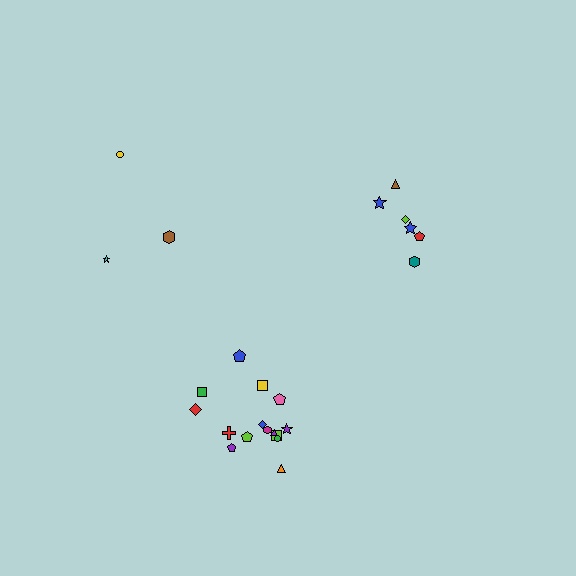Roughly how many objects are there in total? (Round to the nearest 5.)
Roughly 25 objects in total.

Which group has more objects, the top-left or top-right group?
The top-right group.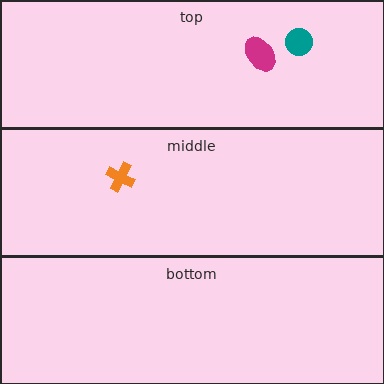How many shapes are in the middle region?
1.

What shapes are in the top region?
The teal circle, the magenta ellipse.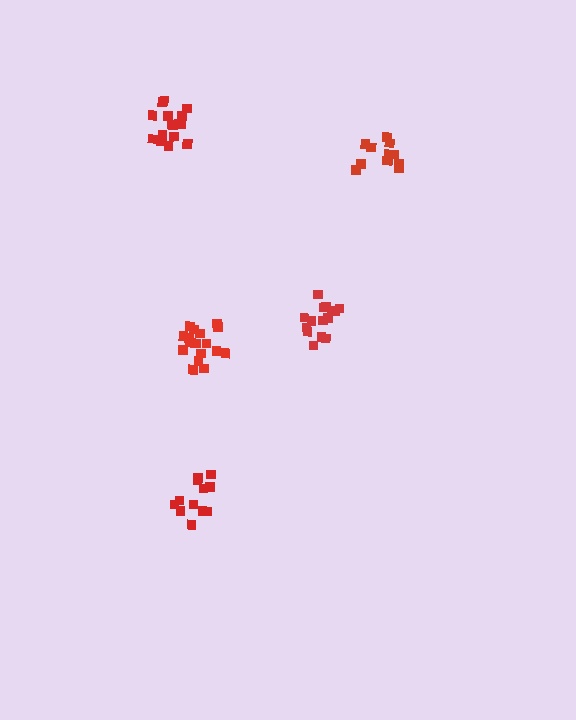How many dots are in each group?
Group 1: 17 dots, Group 2: 17 dots, Group 3: 12 dots, Group 4: 15 dots, Group 5: 12 dots (73 total).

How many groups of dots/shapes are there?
There are 5 groups.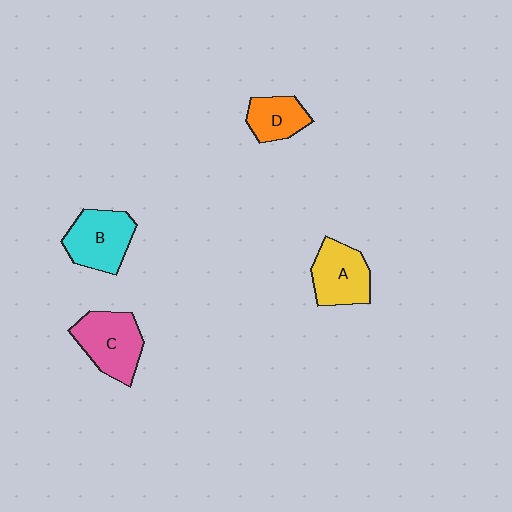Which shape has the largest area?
Shape C (pink).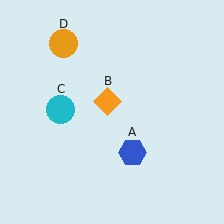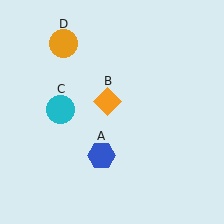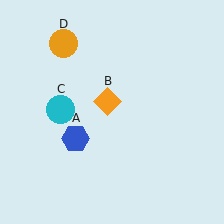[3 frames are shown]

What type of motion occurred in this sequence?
The blue hexagon (object A) rotated clockwise around the center of the scene.